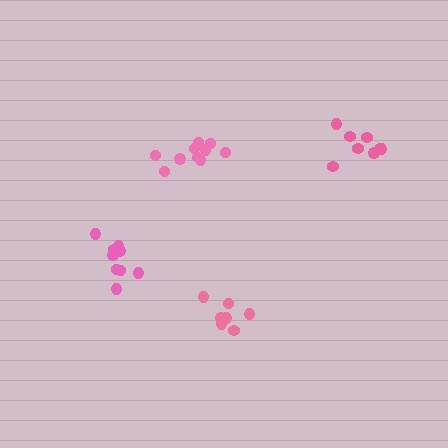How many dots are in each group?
Group 1: 10 dots, Group 2: 9 dots, Group 3: 8 dots, Group 4: 7 dots (34 total).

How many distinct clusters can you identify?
There are 4 distinct clusters.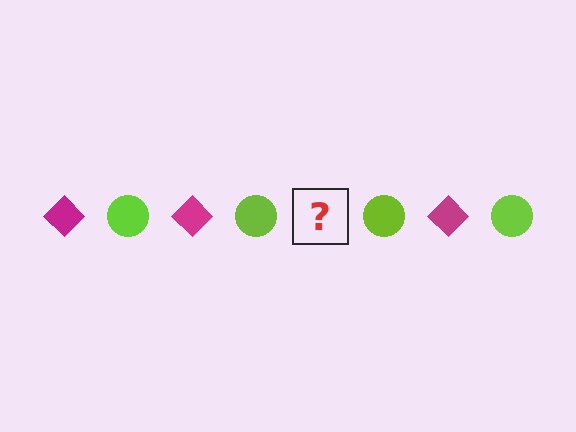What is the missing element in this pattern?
The missing element is a magenta diamond.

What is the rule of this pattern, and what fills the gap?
The rule is that the pattern alternates between magenta diamond and lime circle. The gap should be filled with a magenta diamond.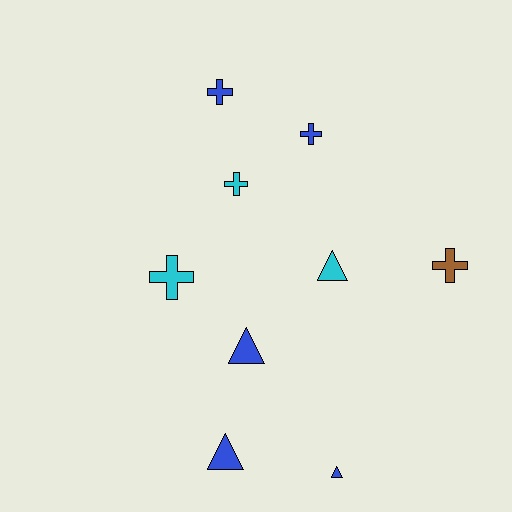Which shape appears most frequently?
Cross, with 5 objects.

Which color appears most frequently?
Blue, with 5 objects.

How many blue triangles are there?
There are 3 blue triangles.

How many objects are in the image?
There are 9 objects.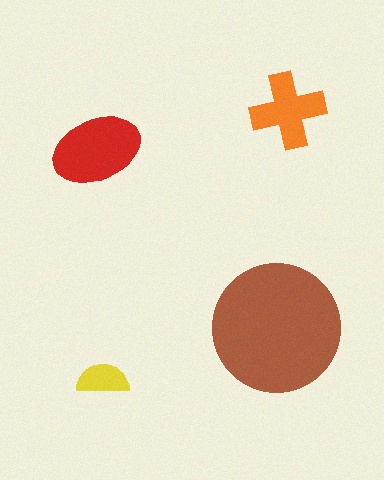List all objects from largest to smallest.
The brown circle, the red ellipse, the orange cross, the yellow semicircle.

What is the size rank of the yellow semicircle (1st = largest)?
4th.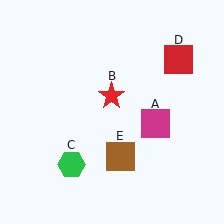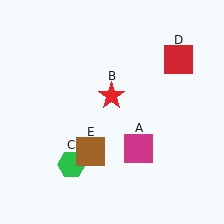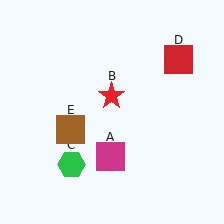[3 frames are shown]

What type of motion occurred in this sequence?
The magenta square (object A), brown square (object E) rotated clockwise around the center of the scene.